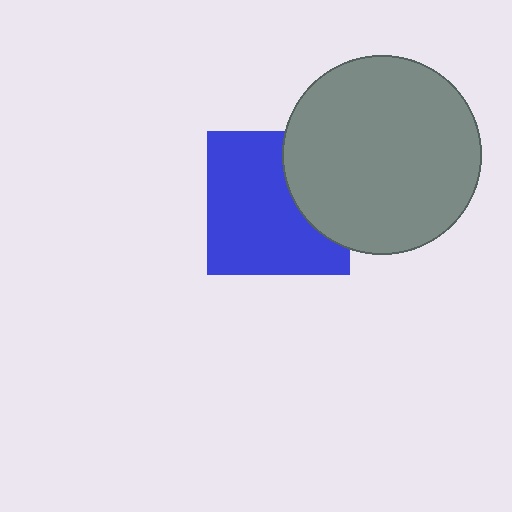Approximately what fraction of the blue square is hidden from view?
Roughly 30% of the blue square is hidden behind the gray circle.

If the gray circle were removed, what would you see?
You would see the complete blue square.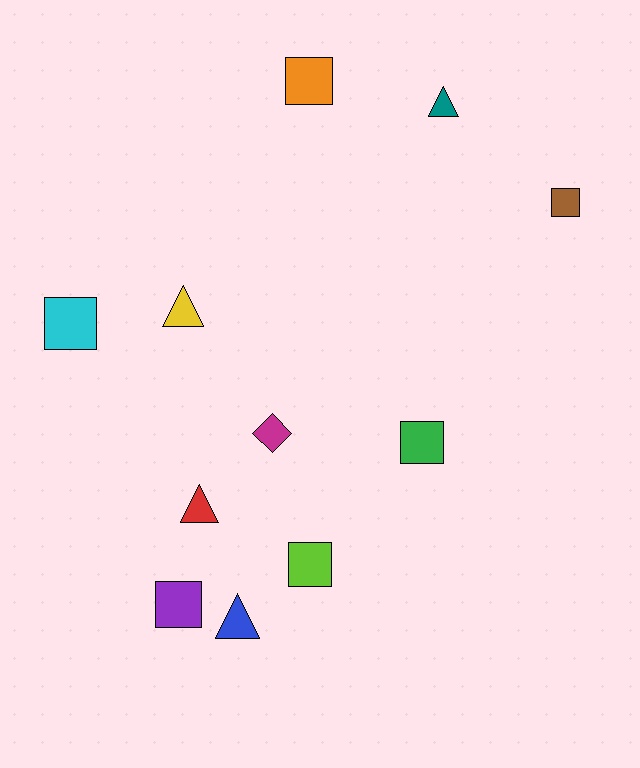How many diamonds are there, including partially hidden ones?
There is 1 diamond.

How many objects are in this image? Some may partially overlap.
There are 11 objects.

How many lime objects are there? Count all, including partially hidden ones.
There is 1 lime object.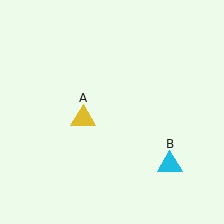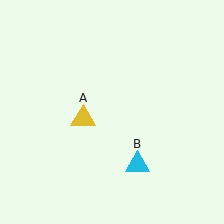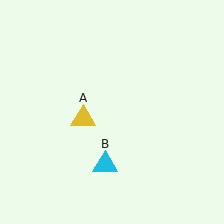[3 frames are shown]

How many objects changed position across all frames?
1 object changed position: cyan triangle (object B).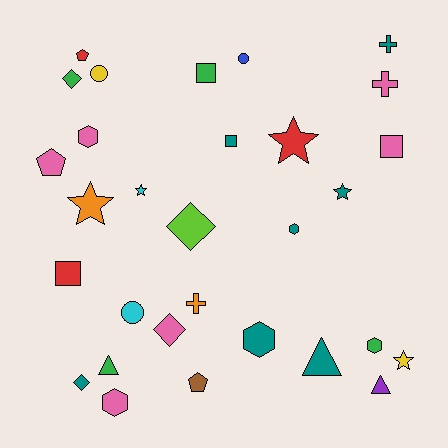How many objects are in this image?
There are 30 objects.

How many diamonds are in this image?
There are 4 diamonds.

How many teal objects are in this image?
There are 7 teal objects.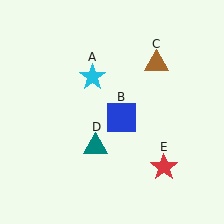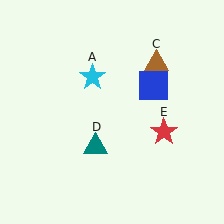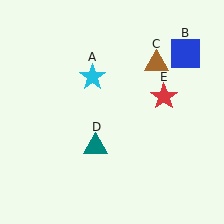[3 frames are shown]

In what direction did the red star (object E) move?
The red star (object E) moved up.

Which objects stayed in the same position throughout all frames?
Cyan star (object A) and brown triangle (object C) and teal triangle (object D) remained stationary.